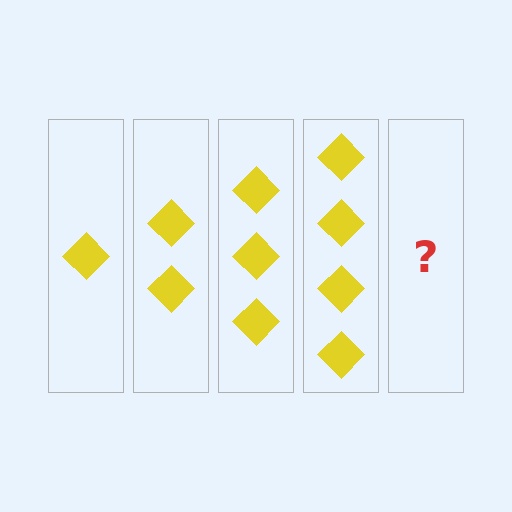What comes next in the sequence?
The next element should be 5 diamonds.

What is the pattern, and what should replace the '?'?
The pattern is that each step adds one more diamond. The '?' should be 5 diamonds.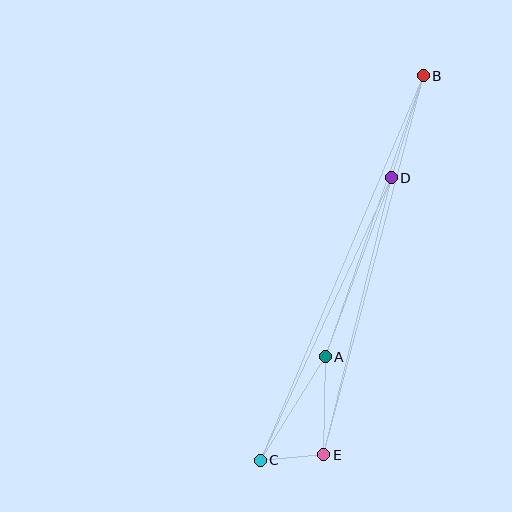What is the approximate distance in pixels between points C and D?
The distance between C and D is approximately 311 pixels.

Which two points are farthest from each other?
Points B and C are farthest from each other.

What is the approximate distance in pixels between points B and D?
The distance between B and D is approximately 107 pixels.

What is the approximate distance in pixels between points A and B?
The distance between A and B is approximately 297 pixels.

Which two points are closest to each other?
Points C and E are closest to each other.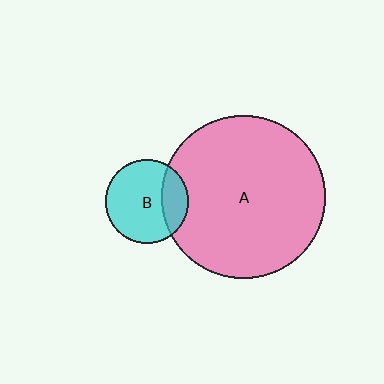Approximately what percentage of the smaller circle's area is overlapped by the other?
Approximately 25%.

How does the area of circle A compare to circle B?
Approximately 3.8 times.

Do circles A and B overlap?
Yes.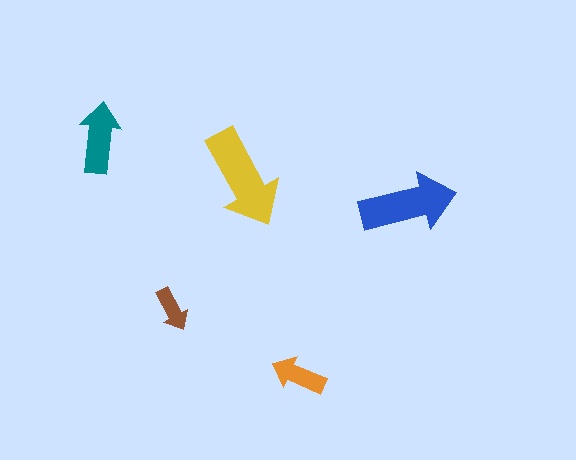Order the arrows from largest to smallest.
the yellow one, the blue one, the teal one, the orange one, the brown one.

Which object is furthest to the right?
The blue arrow is rightmost.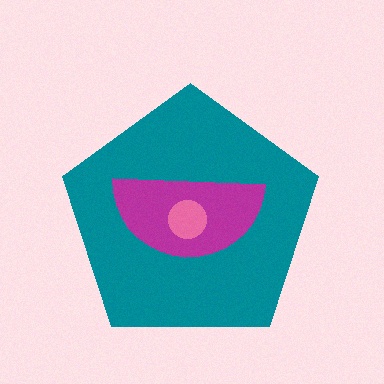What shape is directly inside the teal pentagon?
The magenta semicircle.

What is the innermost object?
The pink circle.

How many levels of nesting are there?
3.